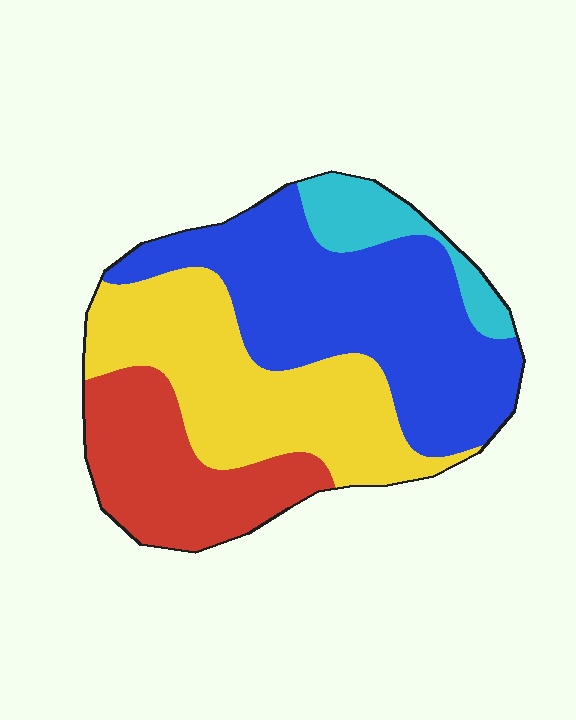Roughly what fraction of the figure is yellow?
Yellow takes up between a sixth and a third of the figure.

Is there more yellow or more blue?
Blue.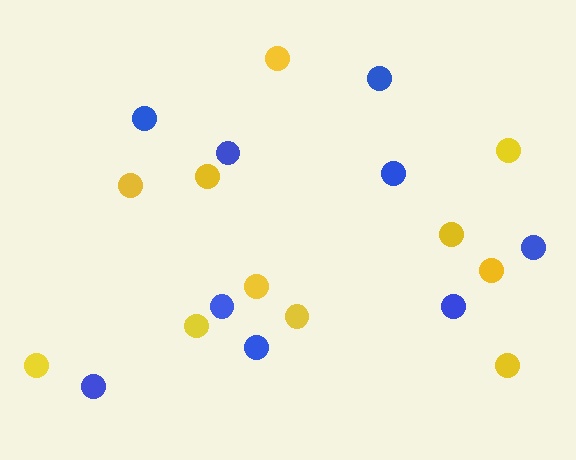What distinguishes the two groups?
There are 2 groups: one group of yellow circles (11) and one group of blue circles (9).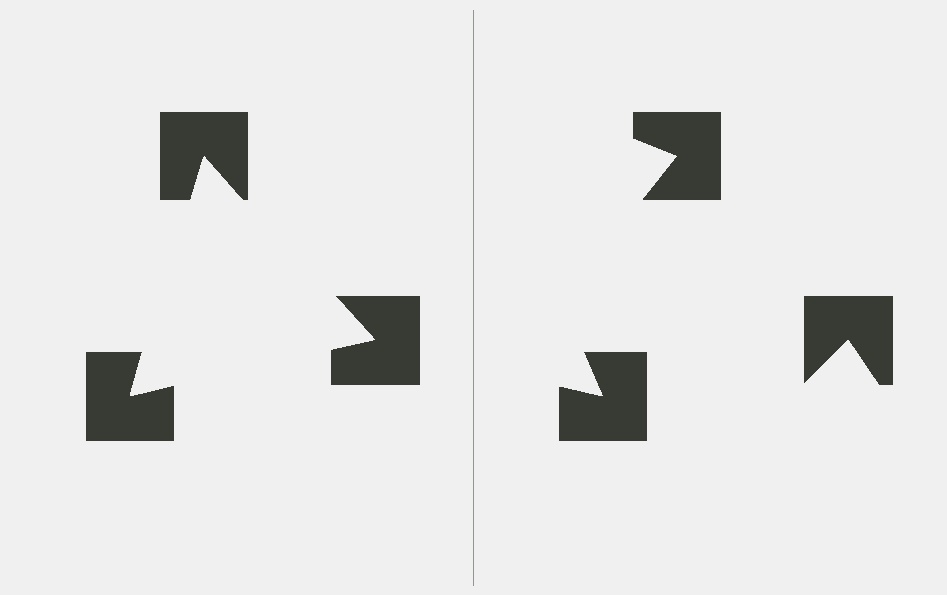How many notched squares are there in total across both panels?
6 — 3 on each side.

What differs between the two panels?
The notched squares are positioned identically on both sides; only the wedge orientations differ. On the left they align to a triangle; on the right they are misaligned.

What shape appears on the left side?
An illusory triangle.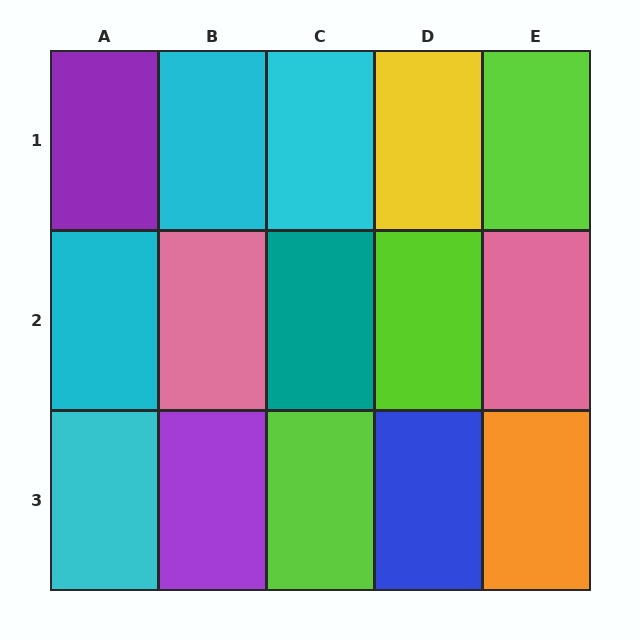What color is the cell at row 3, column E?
Orange.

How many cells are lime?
3 cells are lime.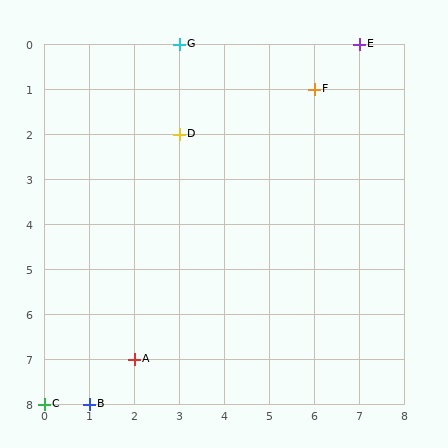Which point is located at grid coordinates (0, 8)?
Point C is at (0, 8).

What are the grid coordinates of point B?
Point B is at grid coordinates (1, 8).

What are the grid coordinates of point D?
Point D is at grid coordinates (3, 2).